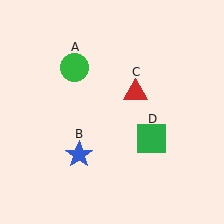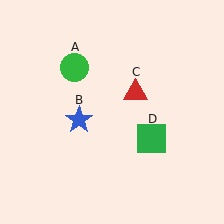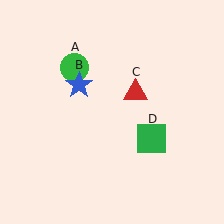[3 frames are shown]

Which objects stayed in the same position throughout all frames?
Green circle (object A) and red triangle (object C) and green square (object D) remained stationary.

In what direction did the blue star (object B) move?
The blue star (object B) moved up.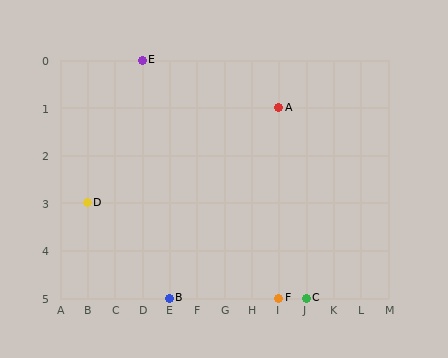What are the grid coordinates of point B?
Point B is at grid coordinates (E, 5).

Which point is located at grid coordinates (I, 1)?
Point A is at (I, 1).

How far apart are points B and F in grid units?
Points B and F are 4 columns apart.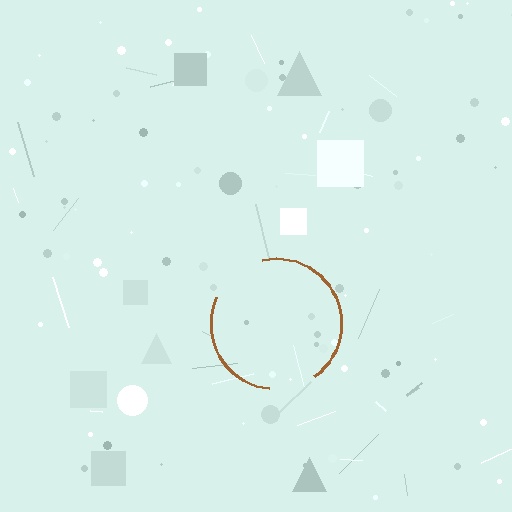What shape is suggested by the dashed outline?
The dashed outline suggests a circle.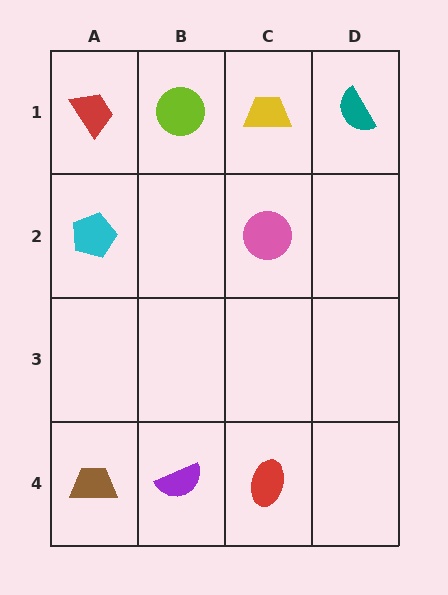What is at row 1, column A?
A red trapezoid.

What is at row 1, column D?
A teal semicircle.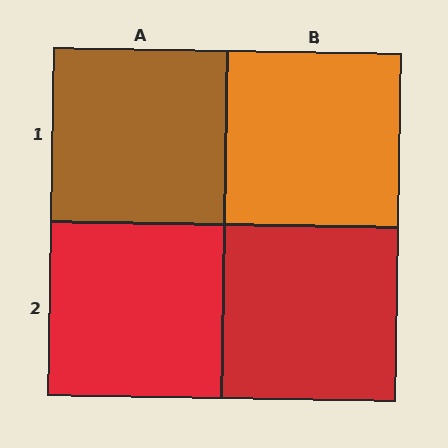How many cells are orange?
1 cell is orange.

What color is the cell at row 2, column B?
Red.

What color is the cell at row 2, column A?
Red.